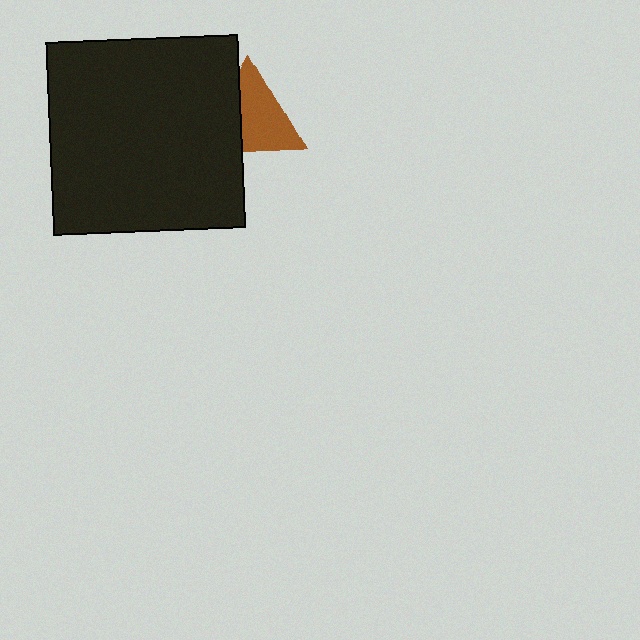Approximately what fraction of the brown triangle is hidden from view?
Roughly 35% of the brown triangle is hidden behind the black square.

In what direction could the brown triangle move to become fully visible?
The brown triangle could move right. That would shift it out from behind the black square entirely.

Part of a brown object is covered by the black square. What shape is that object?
It is a triangle.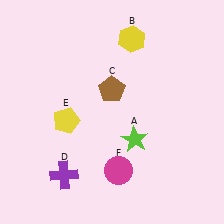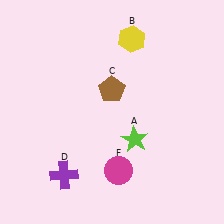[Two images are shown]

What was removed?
The yellow pentagon (E) was removed in Image 2.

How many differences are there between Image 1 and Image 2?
There is 1 difference between the two images.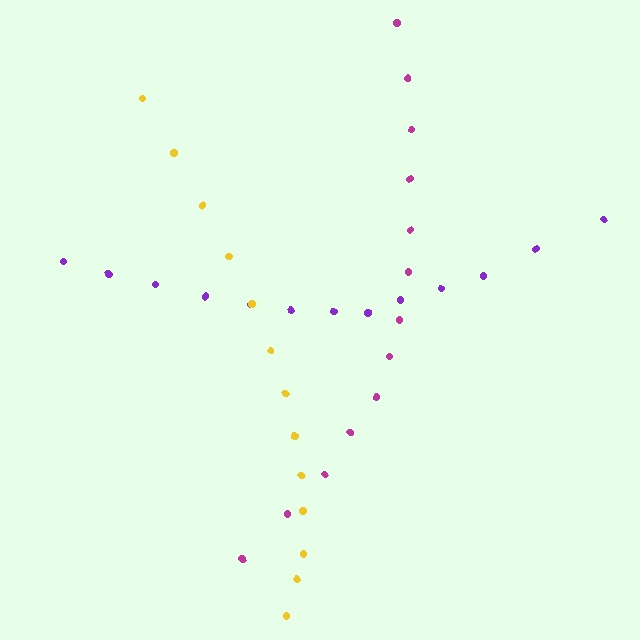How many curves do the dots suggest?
There are 3 distinct paths.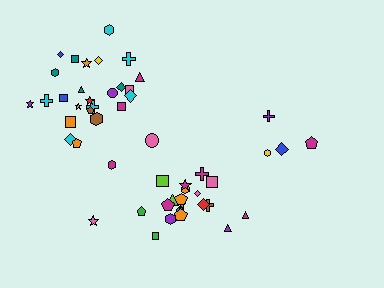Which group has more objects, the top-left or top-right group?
The top-left group.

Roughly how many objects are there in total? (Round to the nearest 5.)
Roughly 50 objects in total.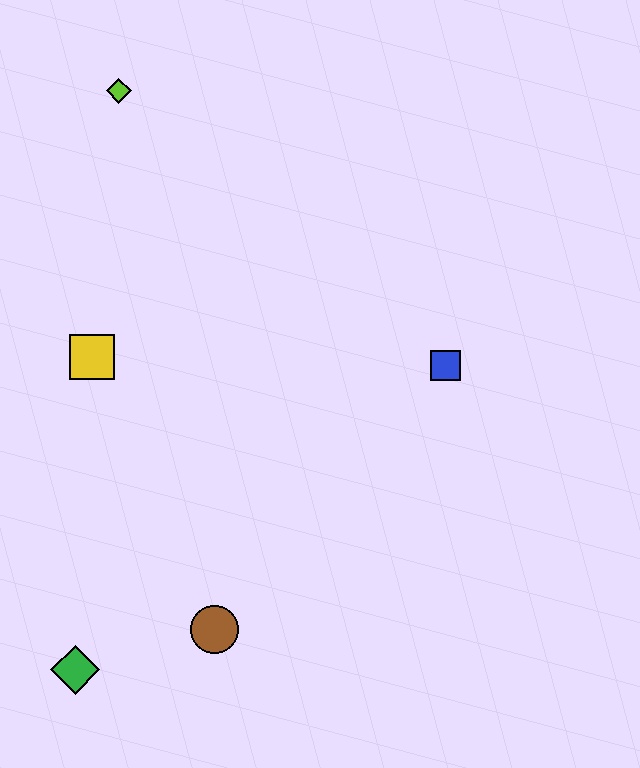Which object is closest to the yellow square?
The lime diamond is closest to the yellow square.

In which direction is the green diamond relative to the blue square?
The green diamond is to the left of the blue square.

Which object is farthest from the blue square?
The green diamond is farthest from the blue square.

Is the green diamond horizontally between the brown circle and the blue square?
No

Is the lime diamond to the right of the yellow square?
Yes